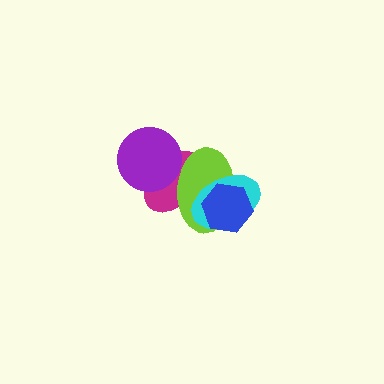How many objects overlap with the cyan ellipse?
3 objects overlap with the cyan ellipse.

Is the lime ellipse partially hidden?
Yes, it is partially covered by another shape.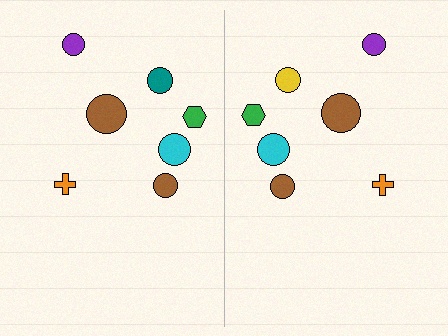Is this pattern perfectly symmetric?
No, the pattern is not perfectly symmetric. The yellow circle on the right side breaks the symmetry — its mirror counterpart is teal.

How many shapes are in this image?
There are 14 shapes in this image.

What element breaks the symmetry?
The yellow circle on the right side breaks the symmetry — its mirror counterpart is teal.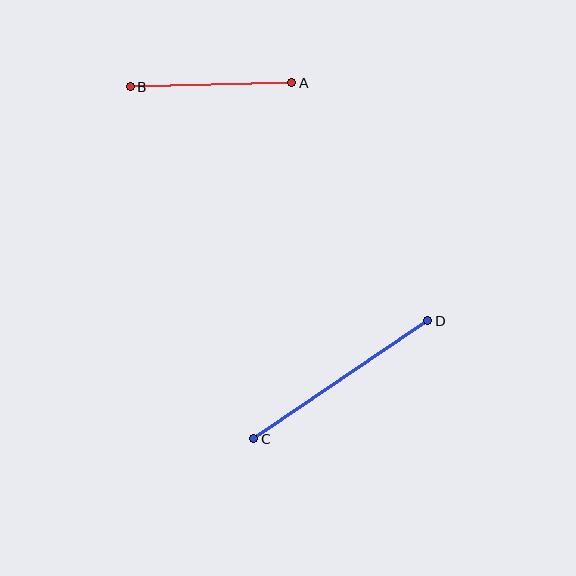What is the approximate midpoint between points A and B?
The midpoint is at approximately (211, 85) pixels.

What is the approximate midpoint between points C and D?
The midpoint is at approximately (341, 380) pixels.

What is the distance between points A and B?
The distance is approximately 161 pixels.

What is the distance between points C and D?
The distance is approximately 210 pixels.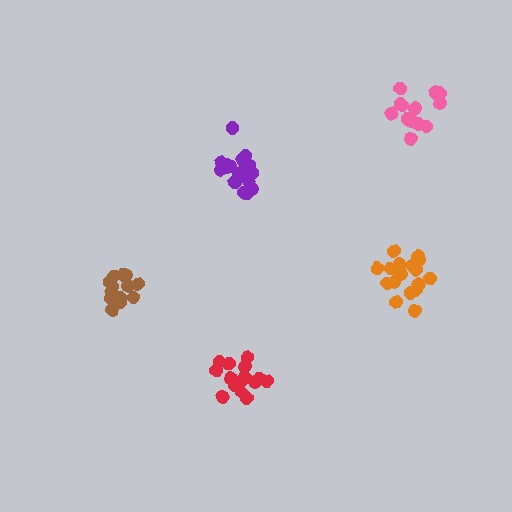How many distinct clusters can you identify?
There are 5 distinct clusters.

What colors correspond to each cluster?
The clusters are colored: brown, red, purple, orange, pink.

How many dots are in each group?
Group 1: 15 dots, Group 2: 15 dots, Group 3: 18 dots, Group 4: 18 dots, Group 5: 13 dots (79 total).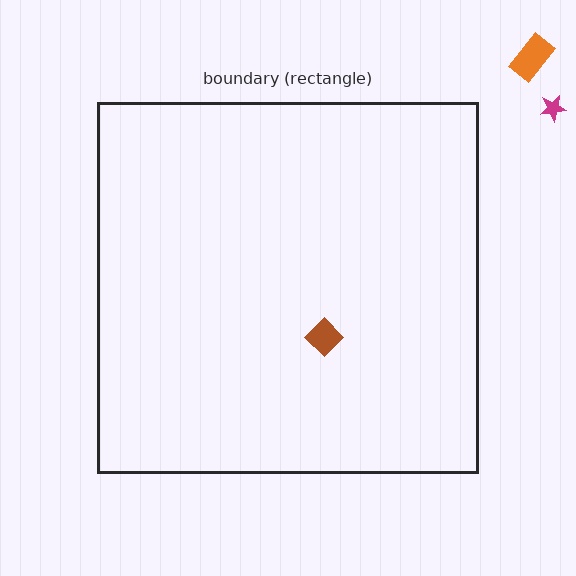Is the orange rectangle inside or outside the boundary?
Outside.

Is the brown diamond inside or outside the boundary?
Inside.